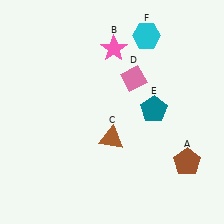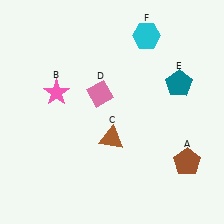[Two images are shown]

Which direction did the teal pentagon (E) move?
The teal pentagon (E) moved up.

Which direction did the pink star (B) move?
The pink star (B) moved left.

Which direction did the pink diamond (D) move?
The pink diamond (D) moved left.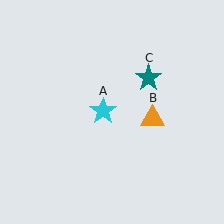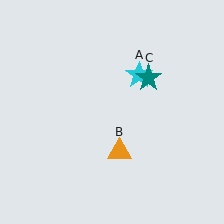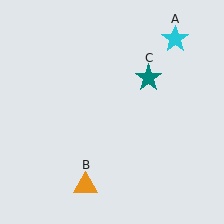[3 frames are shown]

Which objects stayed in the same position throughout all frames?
Teal star (object C) remained stationary.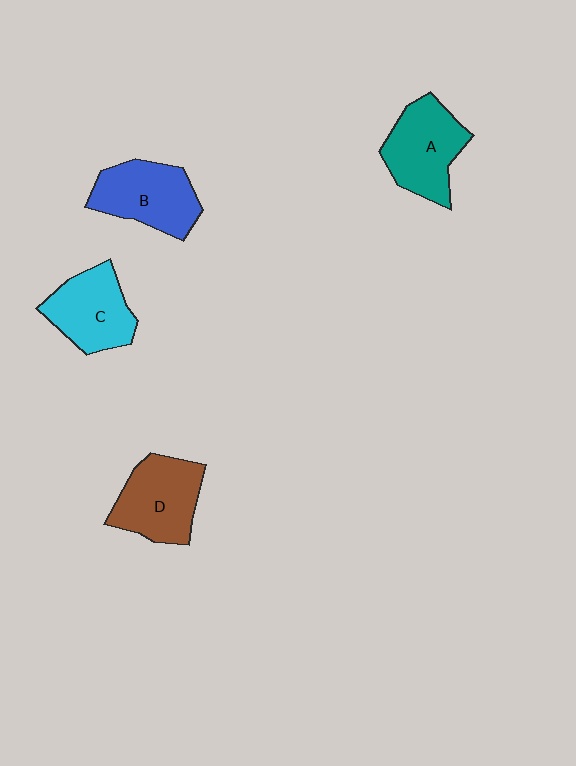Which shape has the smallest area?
Shape C (cyan).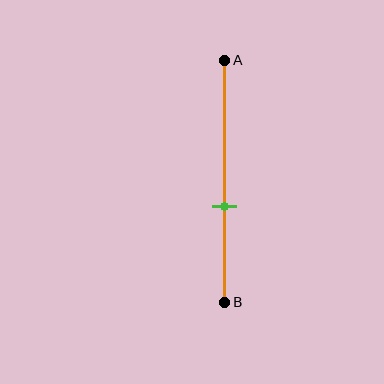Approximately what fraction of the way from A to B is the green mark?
The green mark is approximately 60% of the way from A to B.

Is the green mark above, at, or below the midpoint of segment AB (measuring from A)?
The green mark is below the midpoint of segment AB.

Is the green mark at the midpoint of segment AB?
No, the mark is at about 60% from A, not at the 50% midpoint.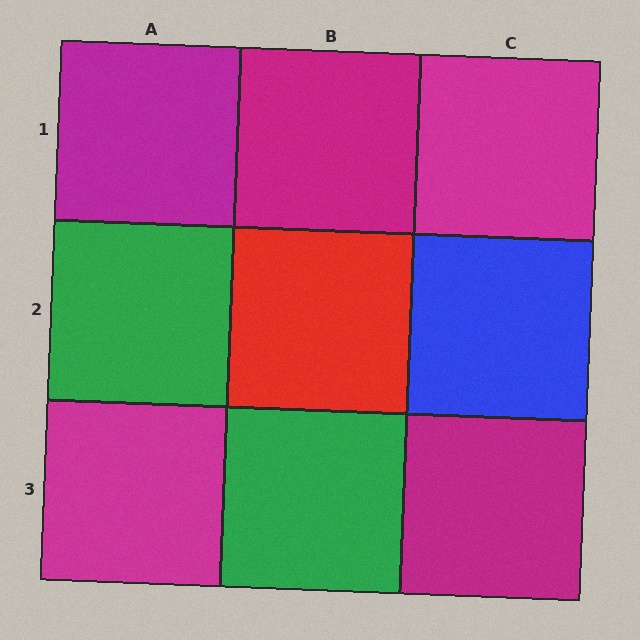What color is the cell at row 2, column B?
Red.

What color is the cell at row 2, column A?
Green.